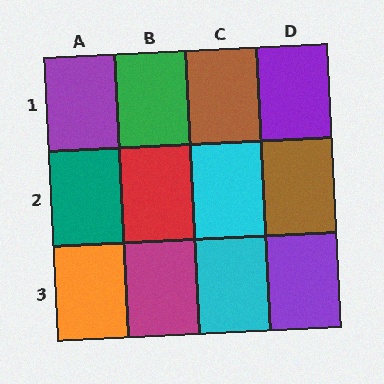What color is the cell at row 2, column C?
Cyan.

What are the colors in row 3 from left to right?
Orange, magenta, cyan, purple.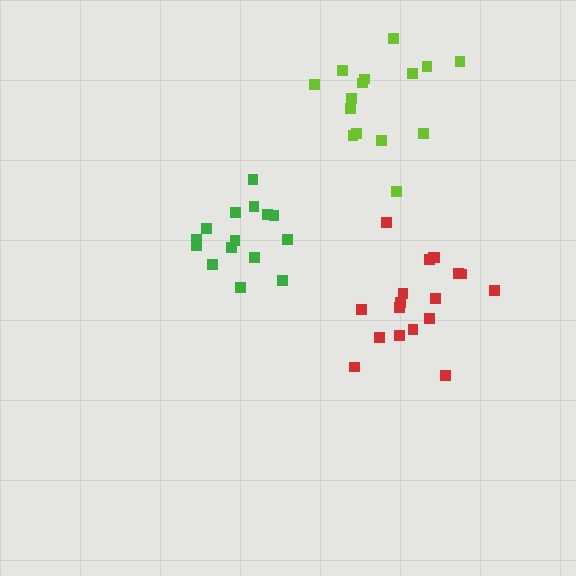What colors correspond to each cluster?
The clusters are colored: green, red, lime.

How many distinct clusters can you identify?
There are 3 distinct clusters.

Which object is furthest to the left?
The green cluster is leftmost.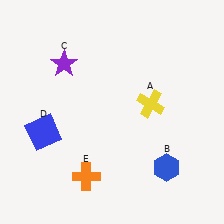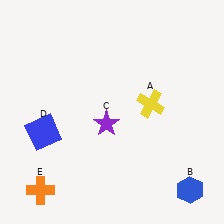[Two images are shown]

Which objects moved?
The objects that moved are: the blue hexagon (B), the purple star (C), the orange cross (E).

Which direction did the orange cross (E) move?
The orange cross (E) moved left.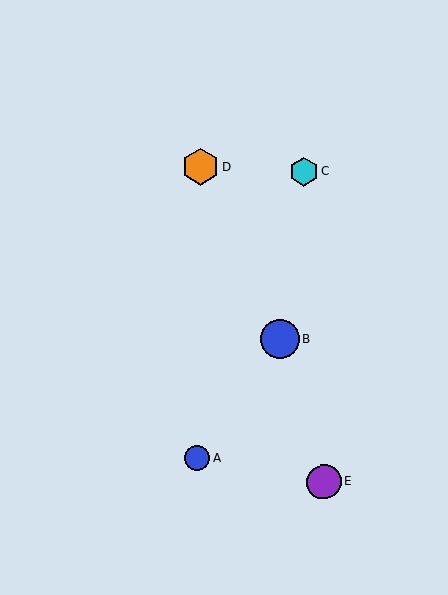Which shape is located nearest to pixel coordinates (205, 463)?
The blue circle (labeled A) at (197, 458) is nearest to that location.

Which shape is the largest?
The blue circle (labeled B) is the largest.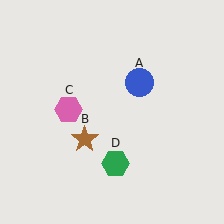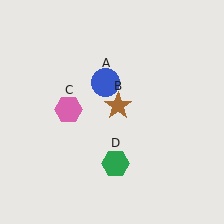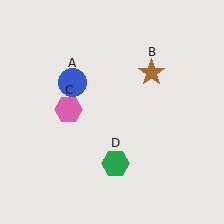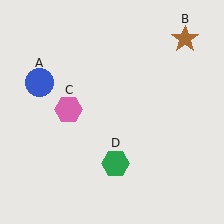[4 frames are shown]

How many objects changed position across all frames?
2 objects changed position: blue circle (object A), brown star (object B).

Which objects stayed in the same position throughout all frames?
Pink hexagon (object C) and green hexagon (object D) remained stationary.